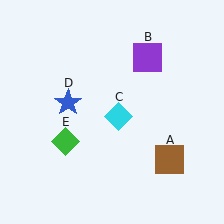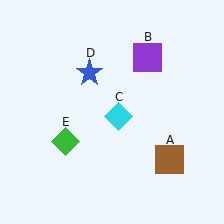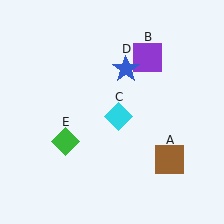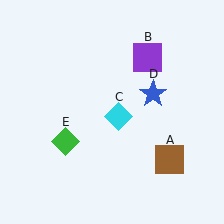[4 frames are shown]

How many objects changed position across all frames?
1 object changed position: blue star (object D).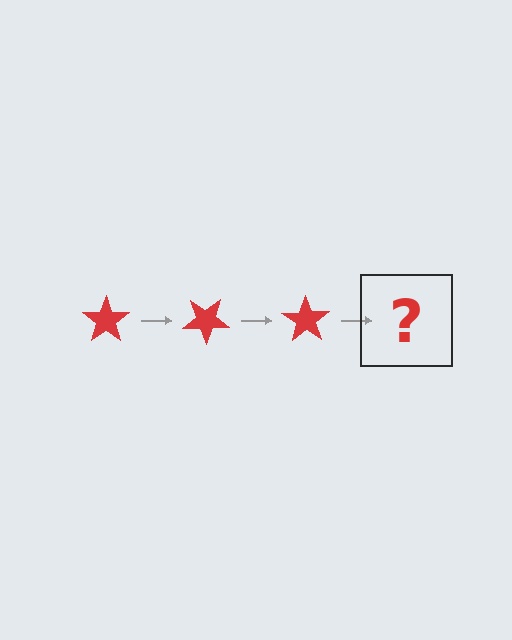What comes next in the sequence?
The next element should be a red star rotated 105 degrees.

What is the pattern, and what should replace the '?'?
The pattern is that the star rotates 35 degrees each step. The '?' should be a red star rotated 105 degrees.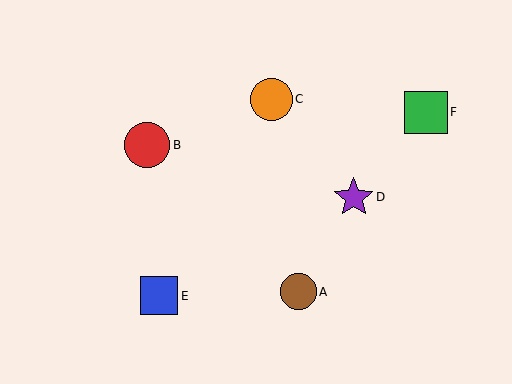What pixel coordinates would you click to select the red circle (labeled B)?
Click at (147, 145) to select the red circle B.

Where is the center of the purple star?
The center of the purple star is at (354, 197).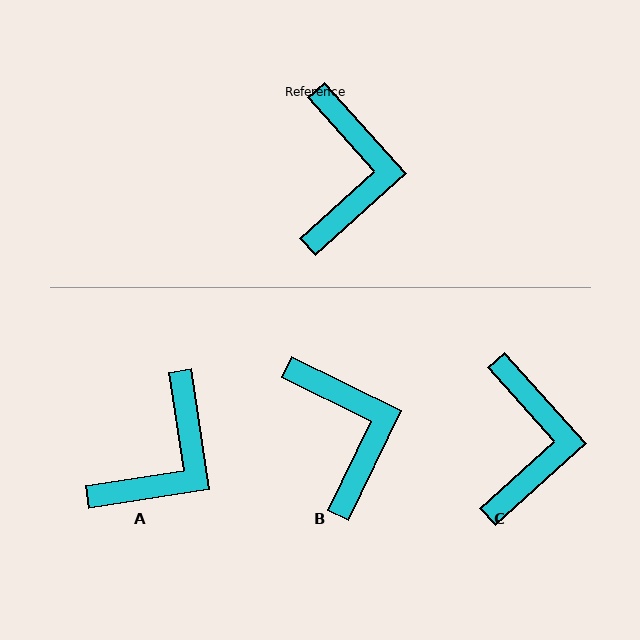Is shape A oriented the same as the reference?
No, it is off by about 33 degrees.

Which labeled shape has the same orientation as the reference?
C.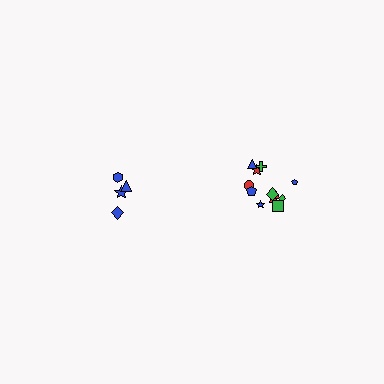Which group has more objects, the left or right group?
The right group.